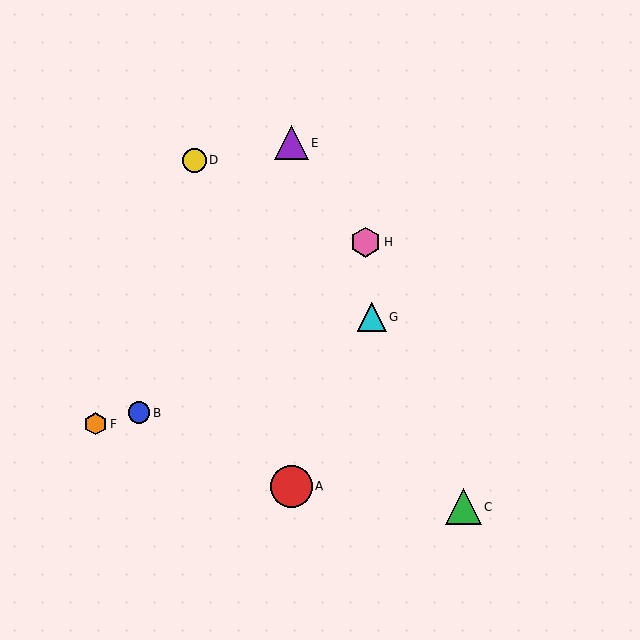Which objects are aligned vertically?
Objects A, E are aligned vertically.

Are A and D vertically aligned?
No, A is at x≈291 and D is at x≈195.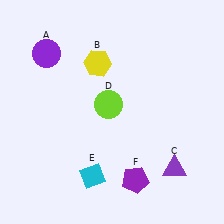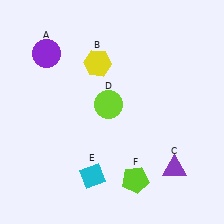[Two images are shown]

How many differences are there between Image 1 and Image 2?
There is 1 difference between the two images.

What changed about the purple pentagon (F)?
In Image 1, F is purple. In Image 2, it changed to lime.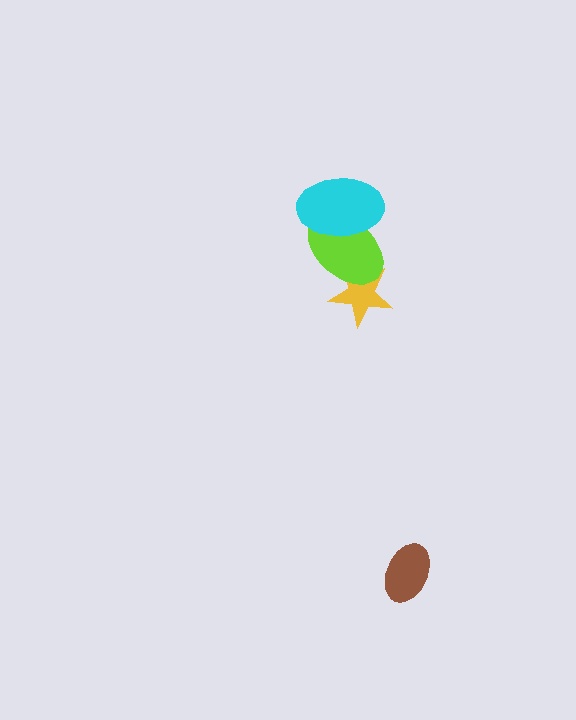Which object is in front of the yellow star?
The lime ellipse is in front of the yellow star.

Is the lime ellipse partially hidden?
Yes, it is partially covered by another shape.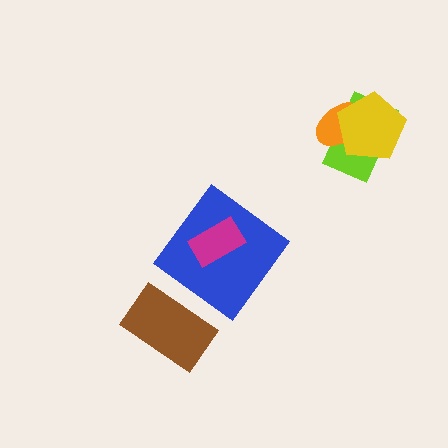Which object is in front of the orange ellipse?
The yellow pentagon is in front of the orange ellipse.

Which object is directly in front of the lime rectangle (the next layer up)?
The orange ellipse is directly in front of the lime rectangle.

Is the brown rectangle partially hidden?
No, no other shape covers it.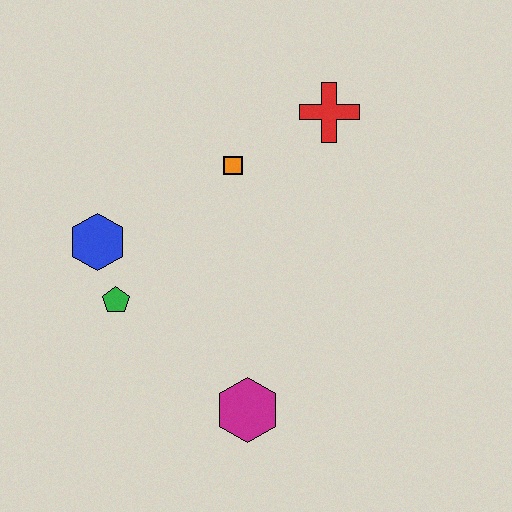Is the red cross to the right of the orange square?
Yes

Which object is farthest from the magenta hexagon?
The red cross is farthest from the magenta hexagon.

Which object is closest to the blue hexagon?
The green pentagon is closest to the blue hexagon.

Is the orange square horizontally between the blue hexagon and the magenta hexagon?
Yes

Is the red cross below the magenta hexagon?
No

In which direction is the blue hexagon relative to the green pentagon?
The blue hexagon is above the green pentagon.